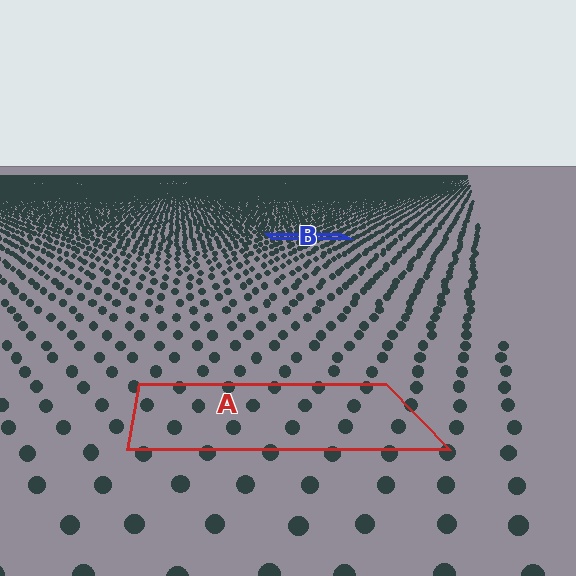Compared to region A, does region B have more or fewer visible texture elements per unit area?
Region B has more texture elements per unit area — they are packed more densely because it is farther away.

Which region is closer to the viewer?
Region A is closer. The texture elements there are larger and more spread out.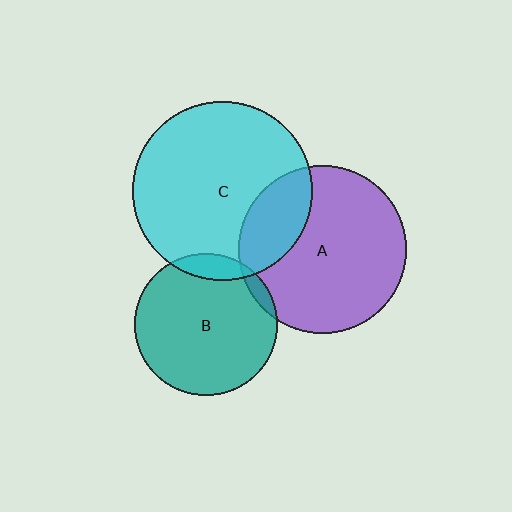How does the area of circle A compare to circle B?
Approximately 1.4 times.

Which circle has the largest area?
Circle C (cyan).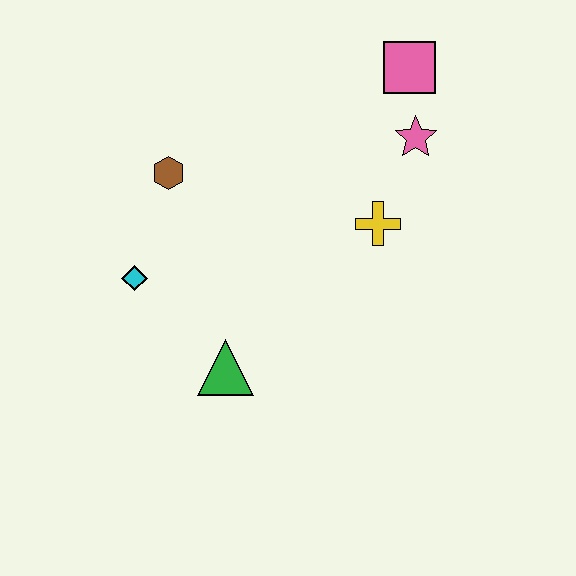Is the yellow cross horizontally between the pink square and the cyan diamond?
Yes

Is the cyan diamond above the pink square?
No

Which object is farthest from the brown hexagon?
The pink square is farthest from the brown hexagon.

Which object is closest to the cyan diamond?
The brown hexagon is closest to the cyan diamond.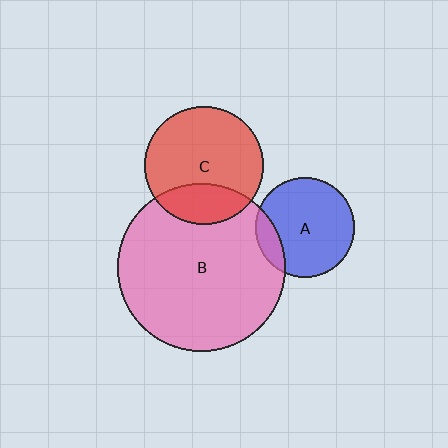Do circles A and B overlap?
Yes.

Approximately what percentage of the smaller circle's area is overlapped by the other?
Approximately 15%.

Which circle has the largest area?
Circle B (pink).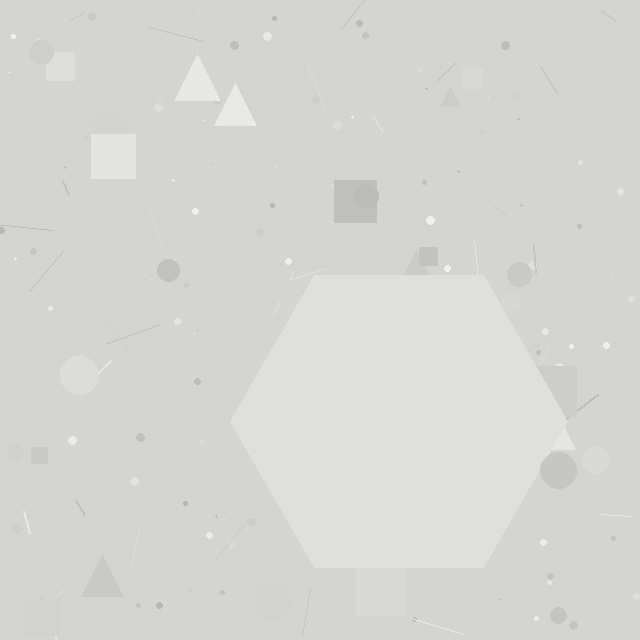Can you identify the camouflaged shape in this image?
The camouflaged shape is a hexagon.